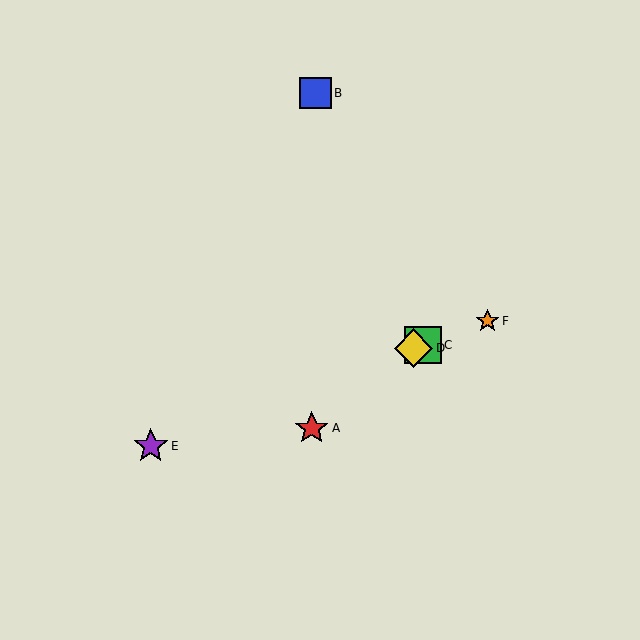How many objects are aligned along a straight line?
4 objects (C, D, E, F) are aligned along a straight line.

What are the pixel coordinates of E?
Object E is at (151, 446).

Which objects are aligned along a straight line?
Objects C, D, E, F are aligned along a straight line.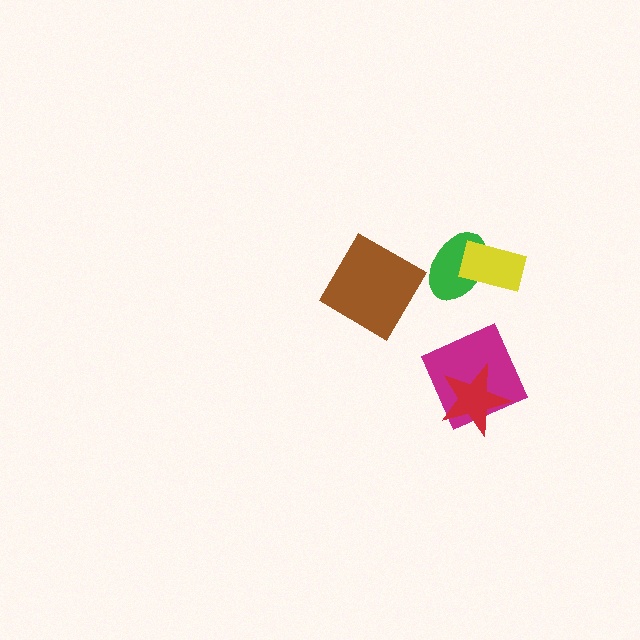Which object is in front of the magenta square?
The red star is in front of the magenta square.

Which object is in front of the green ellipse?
The yellow rectangle is in front of the green ellipse.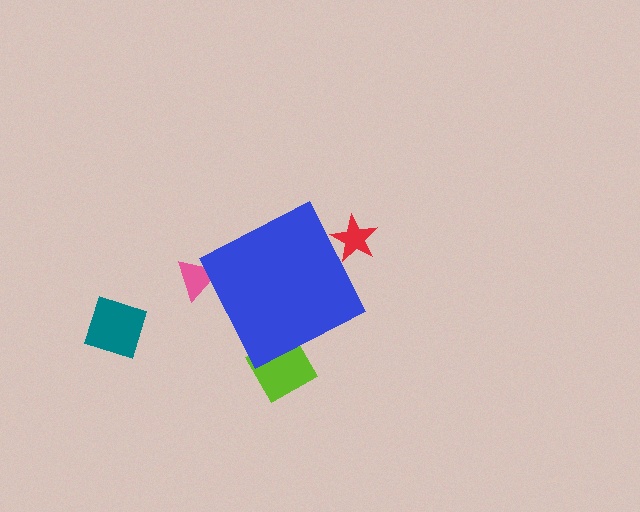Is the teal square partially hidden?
No, the teal square is fully visible.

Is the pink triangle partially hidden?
Yes, the pink triangle is partially hidden behind the blue diamond.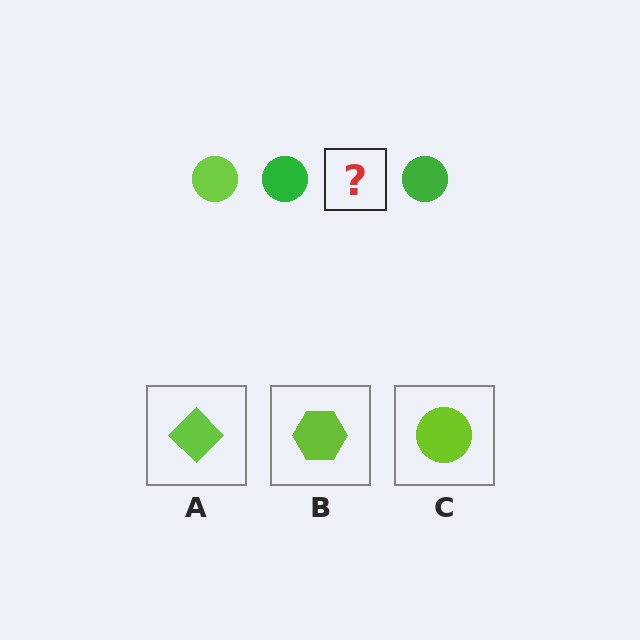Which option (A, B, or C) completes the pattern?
C.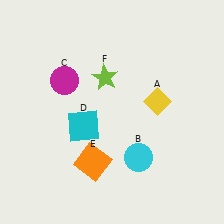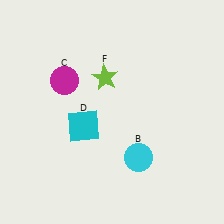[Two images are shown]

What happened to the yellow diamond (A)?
The yellow diamond (A) was removed in Image 2. It was in the top-right area of Image 1.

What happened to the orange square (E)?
The orange square (E) was removed in Image 2. It was in the bottom-left area of Image 1.